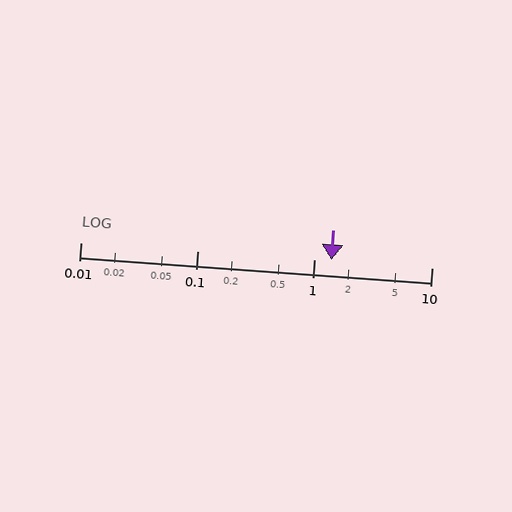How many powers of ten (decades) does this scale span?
The scale spans 3 decades, from 0.01 to 10.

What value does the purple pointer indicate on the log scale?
The pointer indicates approximately 1.4.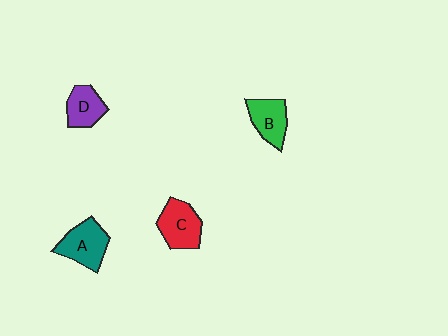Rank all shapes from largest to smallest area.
From largest to smallest: A (teal), C (red), B (green), D (purple).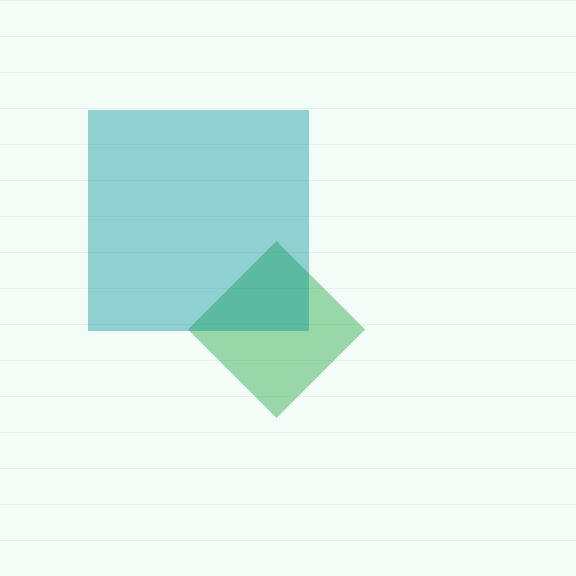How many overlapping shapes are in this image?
There are 2 overlapping shapes in the image.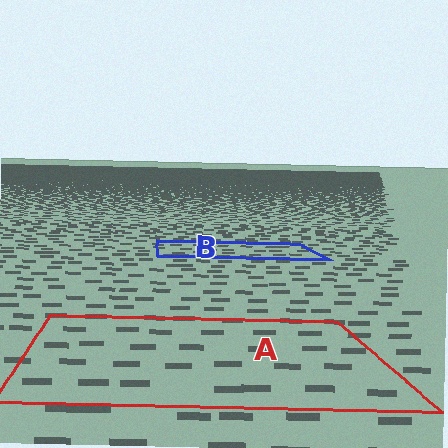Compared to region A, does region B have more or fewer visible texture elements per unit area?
Region B has more texture elements per unit area — they are packed more densely because it is farther away.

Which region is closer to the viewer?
Region A is closer. The texture elements there are larger and more spread out.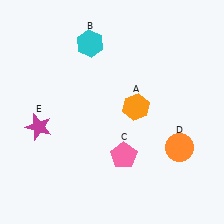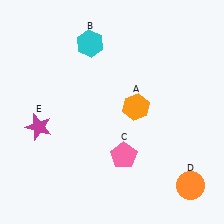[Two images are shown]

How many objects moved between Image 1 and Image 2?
1 object moved between the two images.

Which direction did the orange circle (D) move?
The orange circle (D) moved down.